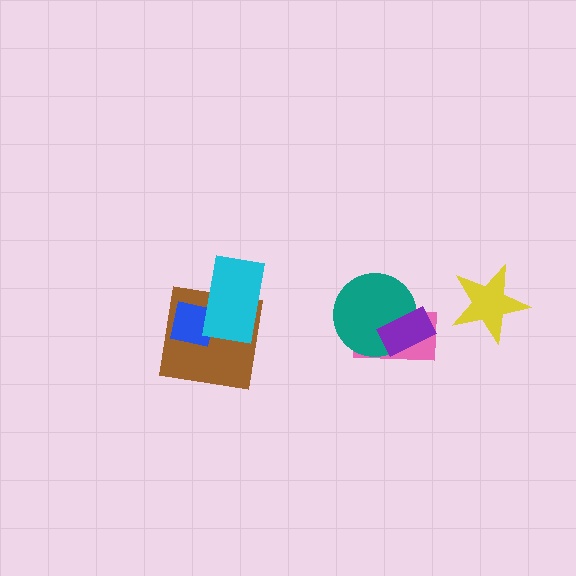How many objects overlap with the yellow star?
0 objects overlap with the yellow star.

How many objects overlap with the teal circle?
2 objects overlap with the teal circle.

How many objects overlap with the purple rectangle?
2 objects overlap with the purple rectangle.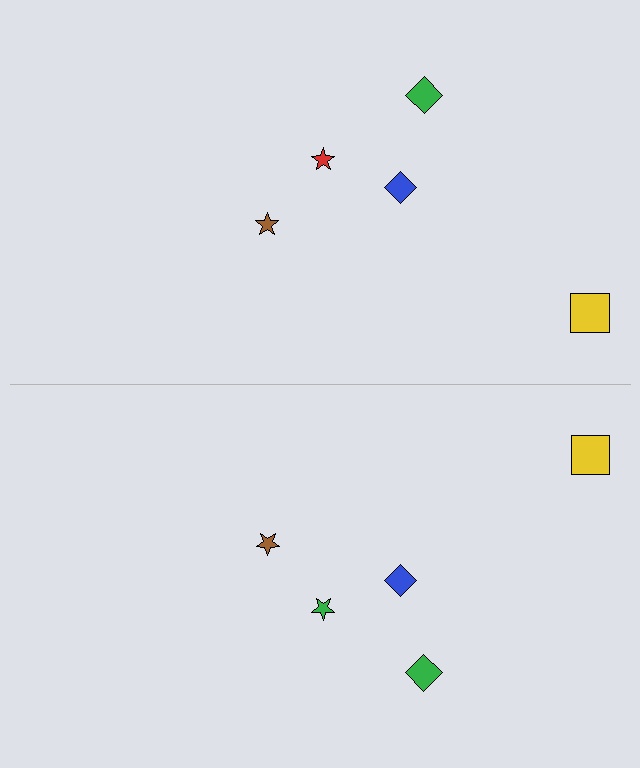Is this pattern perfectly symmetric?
No, the pattern is not perfectly symmetric. The green star on the bottom side breaks the symmetry — its mirror counterpart is red.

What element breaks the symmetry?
The green star on the bottom side breaks the symmetry — its mirror counterpart is red.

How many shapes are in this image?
There are 10 shapes in this image.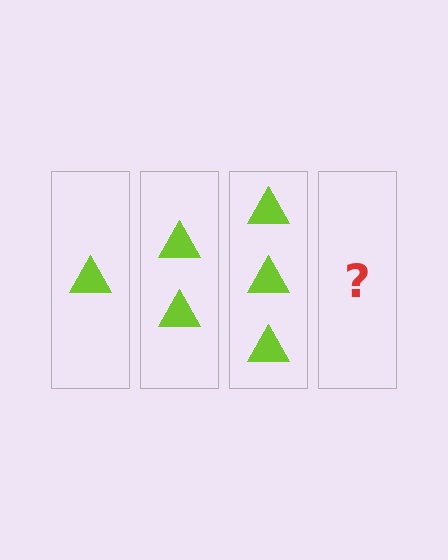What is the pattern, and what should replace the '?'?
The pattern is that each step adds one more triangle. The '?' should be 4 triangles.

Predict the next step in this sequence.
The next step is 4 triangles.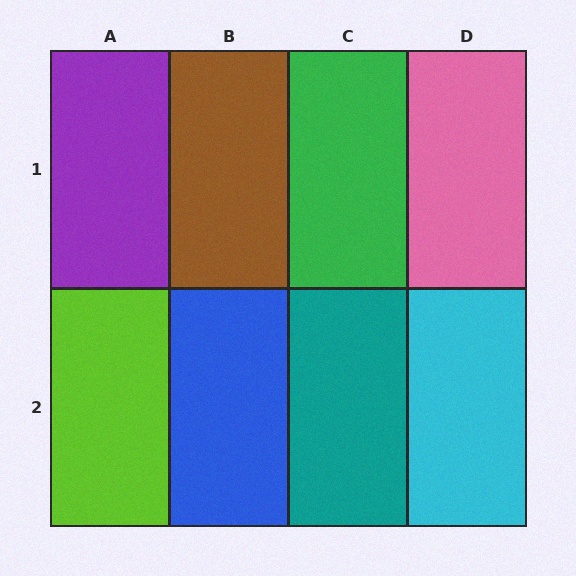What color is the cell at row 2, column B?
Blue.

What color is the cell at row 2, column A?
Lime.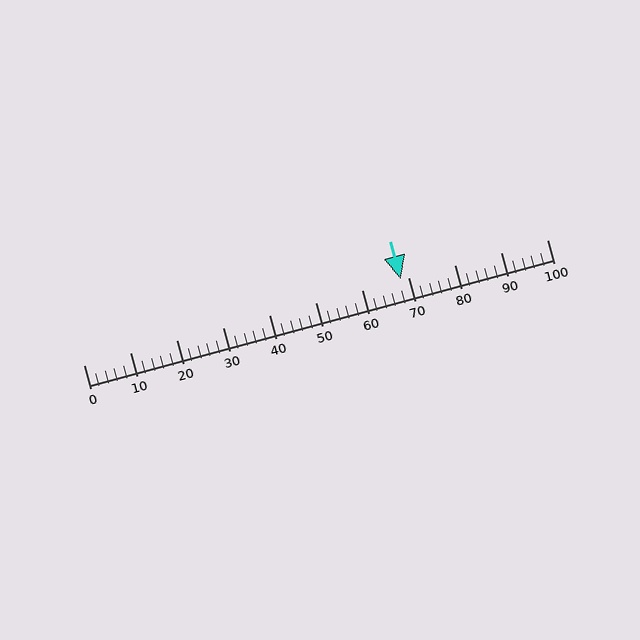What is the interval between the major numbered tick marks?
The major tick marks are spaced 10 units apart.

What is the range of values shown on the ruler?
The ruler shows values from 0 to 100.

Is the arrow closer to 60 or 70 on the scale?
The arrow is closer to 70.